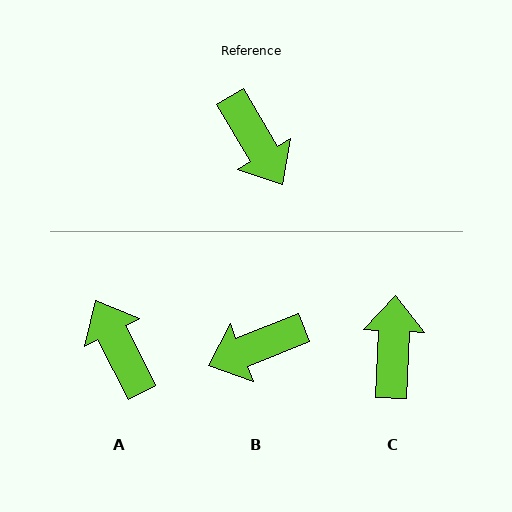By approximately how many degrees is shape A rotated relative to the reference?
Approximately 176 degrees counter-clockwise.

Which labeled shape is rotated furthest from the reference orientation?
A, about 176 degrees away.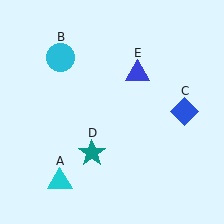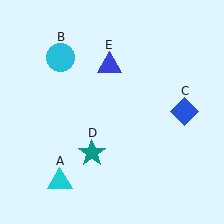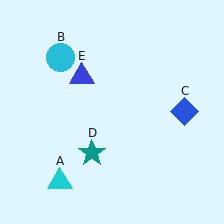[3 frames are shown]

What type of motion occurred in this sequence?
The blue triangle (object E) rotated counterclockwise around the center of the scene.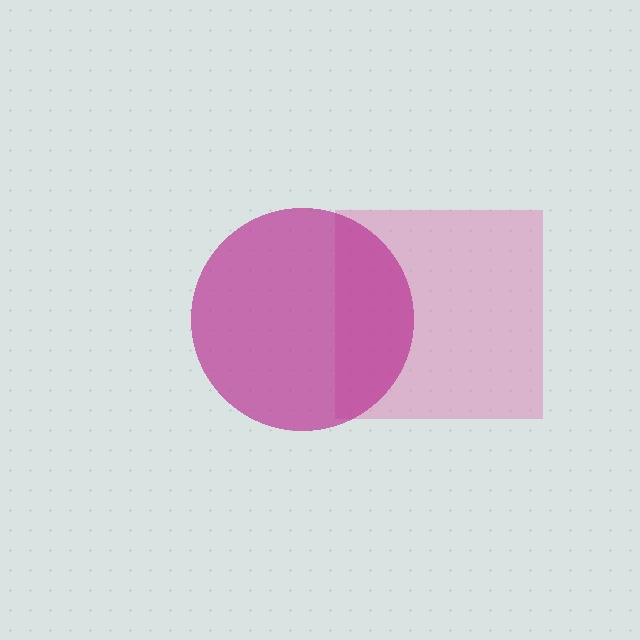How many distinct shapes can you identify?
There are 2 distinct shapes: a pink square, a magenta circle.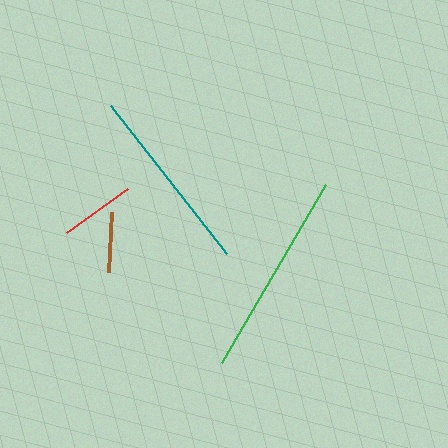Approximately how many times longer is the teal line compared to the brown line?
The teal line is approximately 3.1 times the length of the brown line.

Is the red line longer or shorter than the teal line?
The teal line is longer than the red line.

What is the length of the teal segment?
The teal segment is approximately 187 pixels long.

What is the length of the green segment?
The green segment is approximately 206 pixels long.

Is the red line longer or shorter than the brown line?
The red line is longer than the brown line.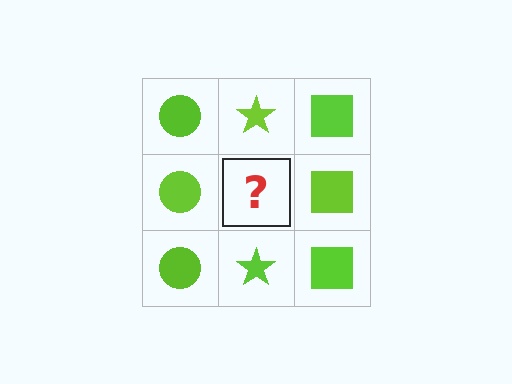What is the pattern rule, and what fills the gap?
The rule is that each column has a consistent shape. The gap should be filled with a lime star.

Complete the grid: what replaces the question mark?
The question mark should be replaced with a lime star.